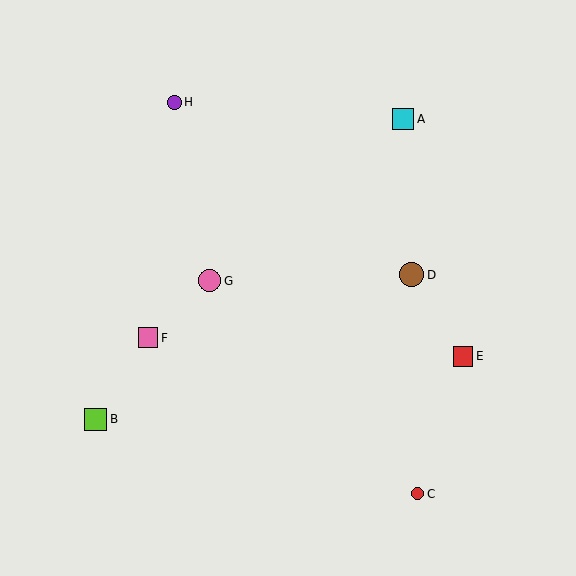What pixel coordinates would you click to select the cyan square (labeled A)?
Click at (403, 119) to select the cyan square A.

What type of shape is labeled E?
Shape E is a red square.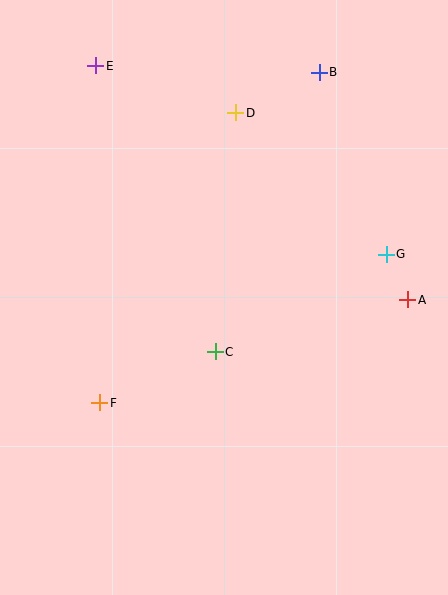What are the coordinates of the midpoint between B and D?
The midpoint between B and D is at (278, 92).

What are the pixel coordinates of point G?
Point G is at (386, 254).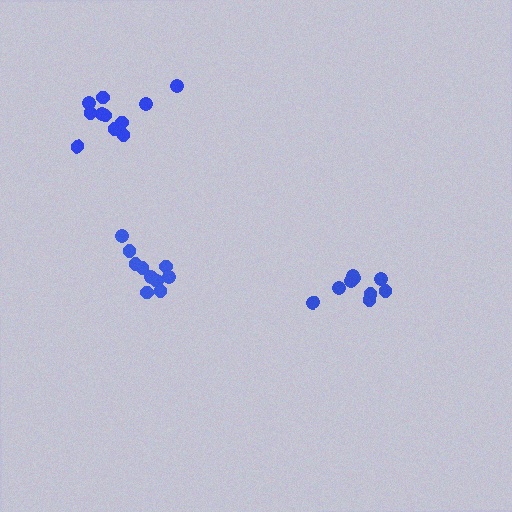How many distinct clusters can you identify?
There are 3 distinct clusters.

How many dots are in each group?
Group 1: 10 dots, Group 2: 9 dots, Group 3: 11 dots (30 total).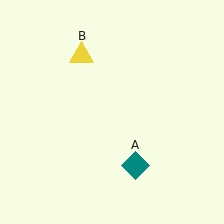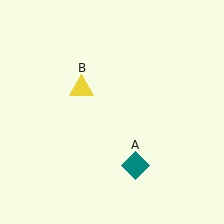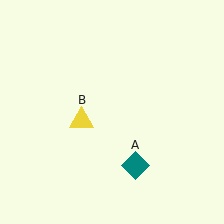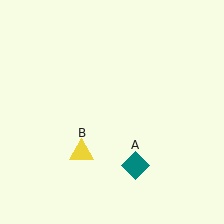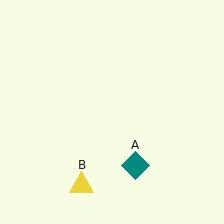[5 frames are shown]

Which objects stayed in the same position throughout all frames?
Teal diamond (object A) remained stationary.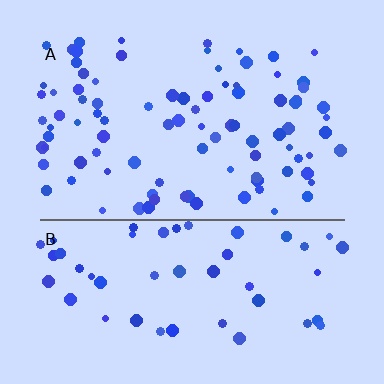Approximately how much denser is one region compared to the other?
Approximately 1.8× — region A over region B.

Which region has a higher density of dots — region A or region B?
A (the top).